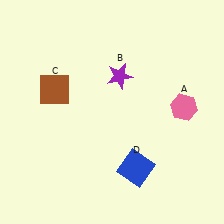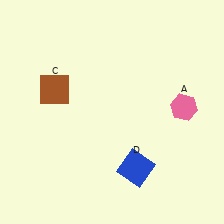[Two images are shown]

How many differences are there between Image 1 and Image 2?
There is 1 difference between the two images.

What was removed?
The purple star (B) was removed in Image 2.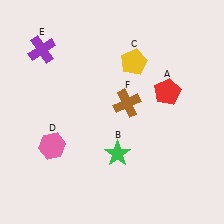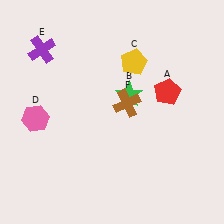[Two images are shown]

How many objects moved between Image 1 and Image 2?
2 objects moved between the two images.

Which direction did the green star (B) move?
The green star (B) moved up.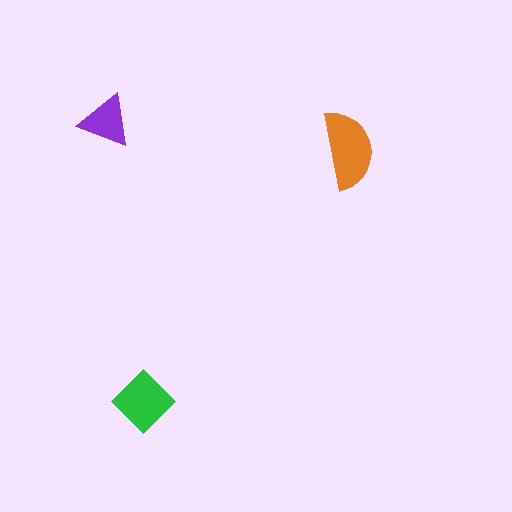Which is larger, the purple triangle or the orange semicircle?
The orange semicircle.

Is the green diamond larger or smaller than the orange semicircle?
Smaller.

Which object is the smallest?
The purple triangle.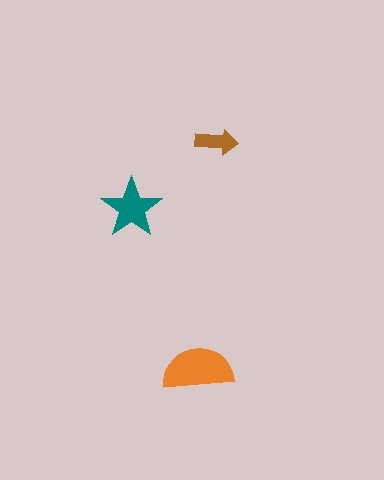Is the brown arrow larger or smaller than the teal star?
Smaller.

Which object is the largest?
The orange semicircle.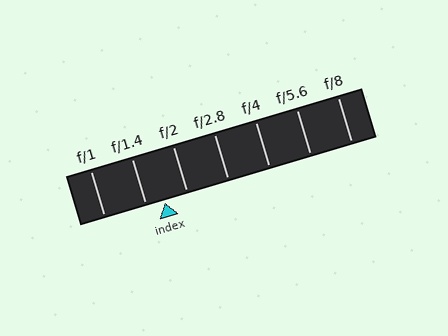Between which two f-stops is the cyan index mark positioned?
The index mark is between f/1.4 and f/2.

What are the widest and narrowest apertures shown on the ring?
The widest aperture shown is f/1 and the narrowest is f/8.